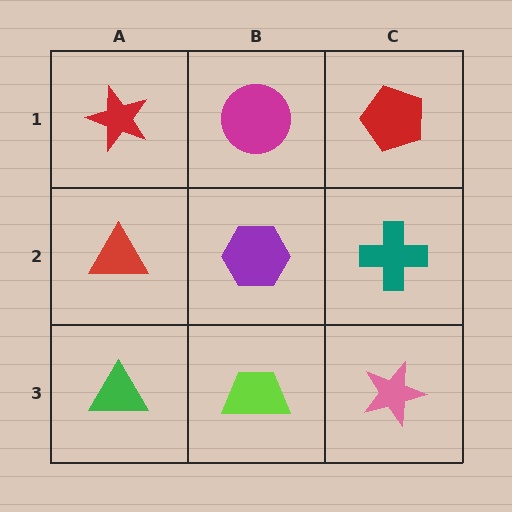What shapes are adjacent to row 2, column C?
A red pentagon (row 1, column C), a pink star (row 3, column C), a purple hexagon (row 2, column B).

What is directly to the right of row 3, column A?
A lime trapezoid.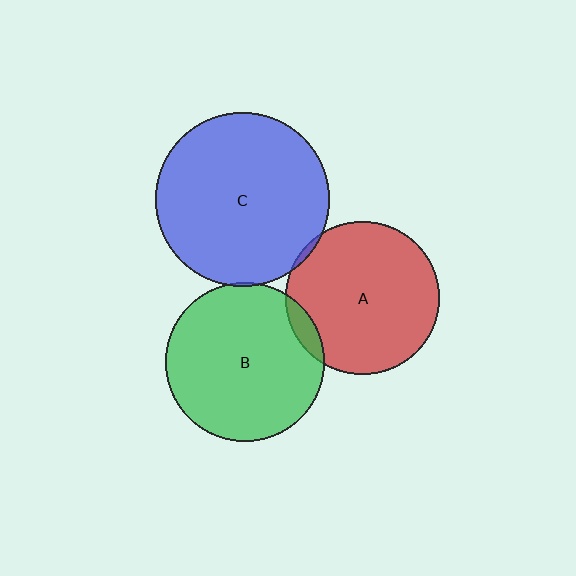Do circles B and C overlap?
Yes.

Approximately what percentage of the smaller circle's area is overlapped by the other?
Approximately 5%.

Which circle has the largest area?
Circle C (blue).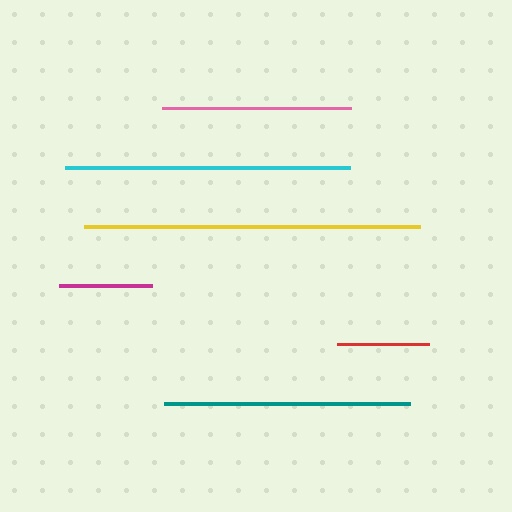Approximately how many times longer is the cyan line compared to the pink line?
The cyan line is approximately 1.5 times the length of the pink line.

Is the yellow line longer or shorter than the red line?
The yellow line is longer than the red line.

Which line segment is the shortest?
The red line is the shortest at approximately 92 pixels.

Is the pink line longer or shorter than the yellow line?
The yellow line is longer than the pink line.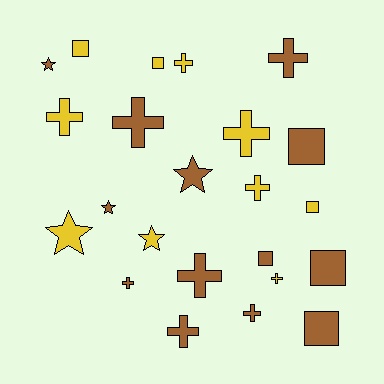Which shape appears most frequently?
Cross, with 11 objects.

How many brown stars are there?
There are 3 brown stars.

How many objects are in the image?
There are 23 objects.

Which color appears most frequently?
Brown, with 13 objects.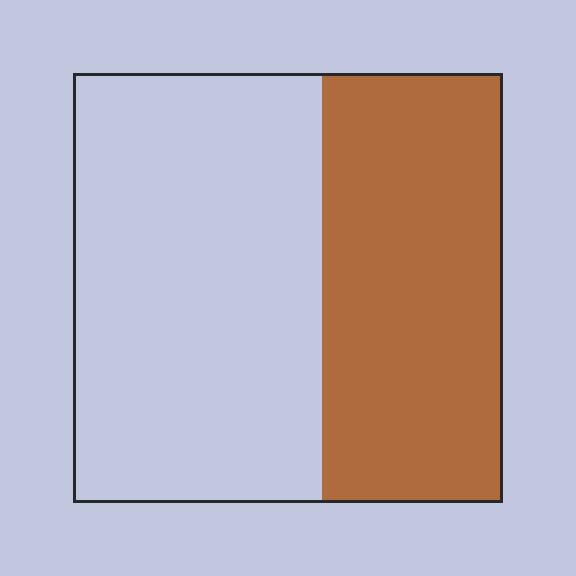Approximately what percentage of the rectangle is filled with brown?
Approximately 40%.